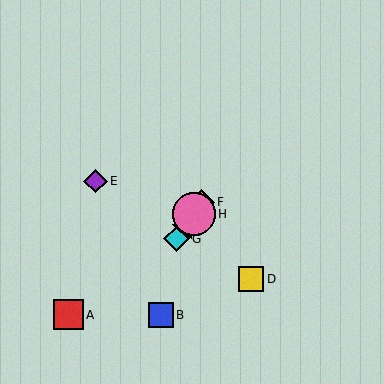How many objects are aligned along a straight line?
4 objects (C, F, G, H) are aligned along a straight line.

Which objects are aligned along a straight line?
Objects C, F, G, H are aligned along a straight line.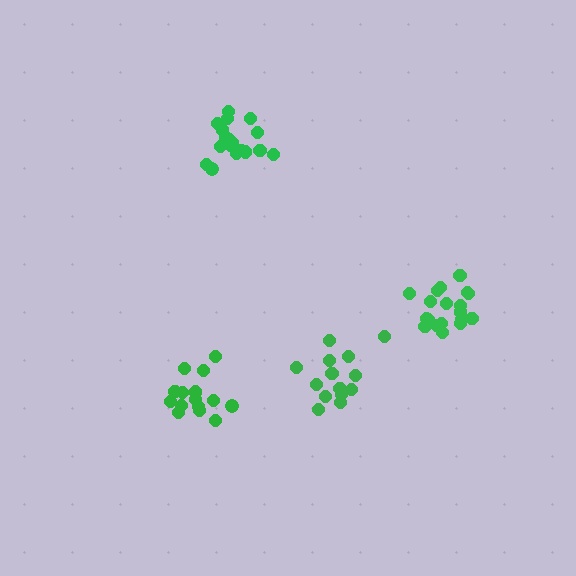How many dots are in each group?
Group 1: 14 dots, Group 2: 19 dots, Group 3: 15 dots, Group 4: 19 dots (67 total).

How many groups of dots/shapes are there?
There are 4 groups.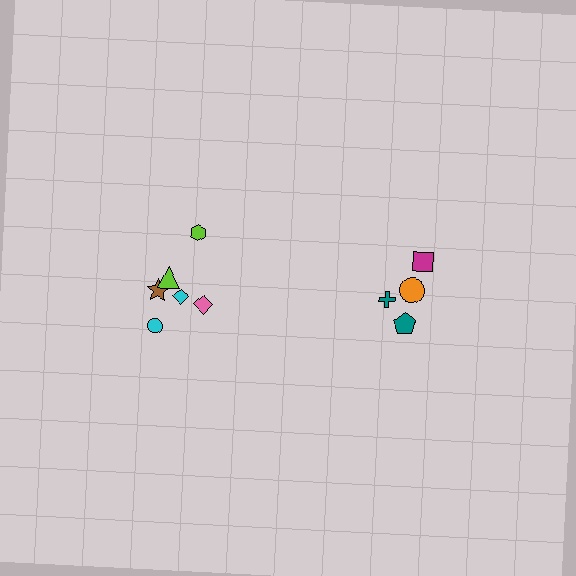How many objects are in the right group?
There are 4 objects.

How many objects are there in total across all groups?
There are 10 objects.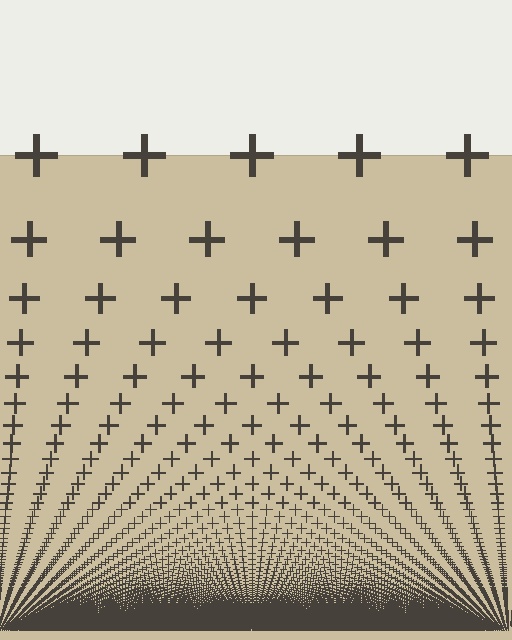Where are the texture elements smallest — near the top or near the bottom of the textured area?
Near the bottom.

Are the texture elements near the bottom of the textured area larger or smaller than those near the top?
Smaller. The gradient is inverted — elements near the bottom are smaller and denser.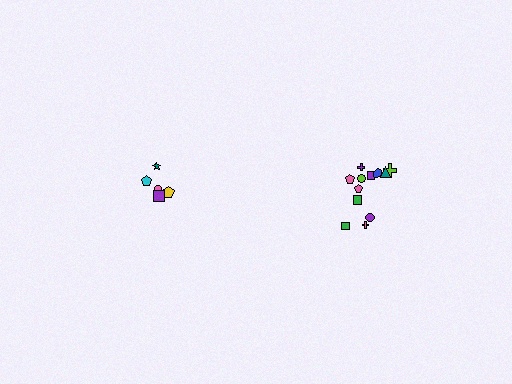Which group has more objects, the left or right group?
The right group.